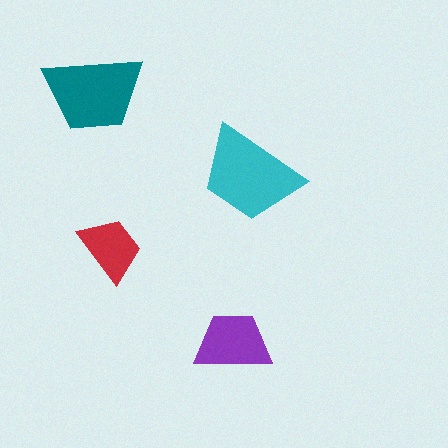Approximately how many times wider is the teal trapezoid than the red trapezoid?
About 1.5 times wider.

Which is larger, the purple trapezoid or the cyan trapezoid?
The cyan one.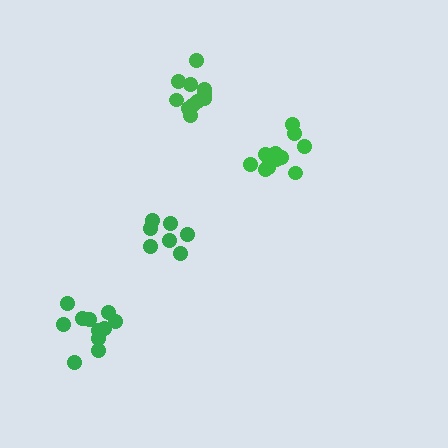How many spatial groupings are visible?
There are 4 spatial groupings.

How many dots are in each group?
Group 1: 12 dots, Group 2: 7 dots, Group 3: 11 dots, Group 4: 11 dots (41 total).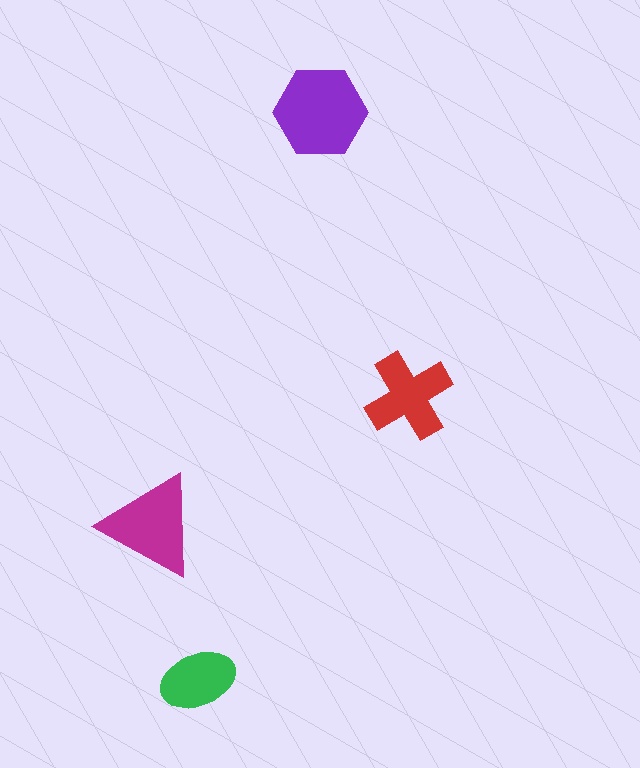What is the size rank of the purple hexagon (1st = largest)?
1st.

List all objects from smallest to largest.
The green ellipse, the red cross, the magenta triangle, the purple hexagon.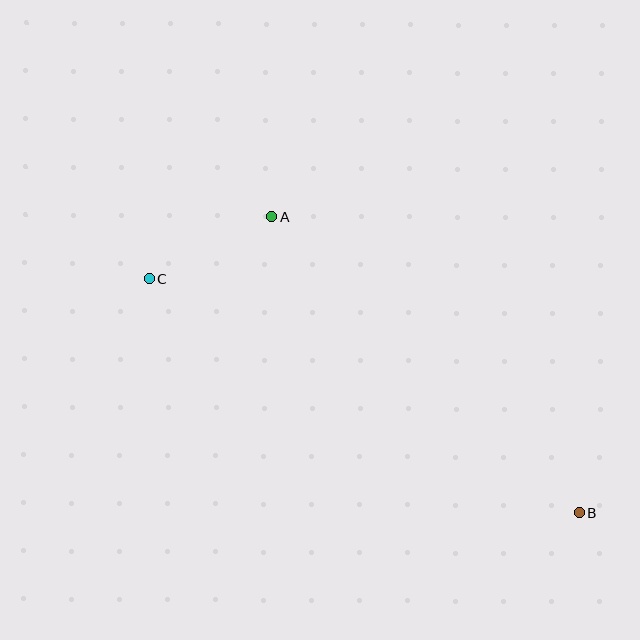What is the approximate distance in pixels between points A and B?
The distance between A and B is approximately 427 pixels.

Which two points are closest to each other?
Points A and C are closest to each other.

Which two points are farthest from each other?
Points B and C are farthest from each other.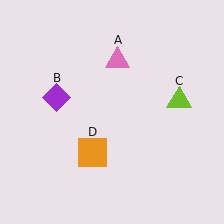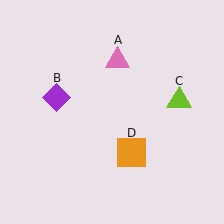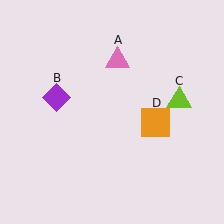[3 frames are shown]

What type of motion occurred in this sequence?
The orange square (object D) rotated counterclockwise around the center of the scene.